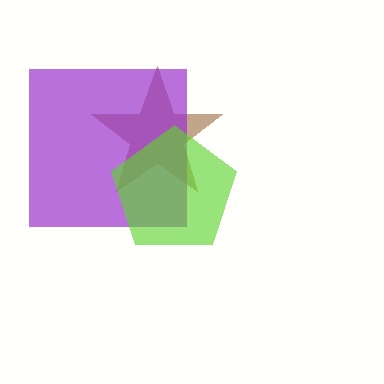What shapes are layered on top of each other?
The layered shapes are: a brown star, a purple square, a lime pentagon.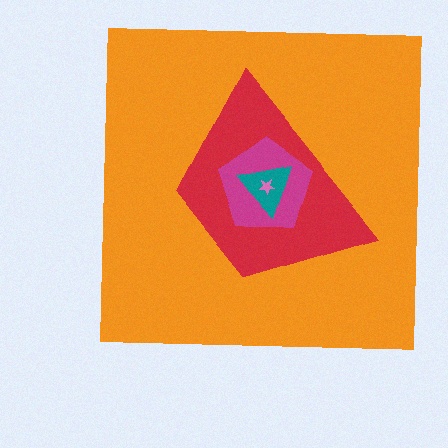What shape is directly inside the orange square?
The red trapezoid.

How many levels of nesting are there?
5.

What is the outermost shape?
The orange square.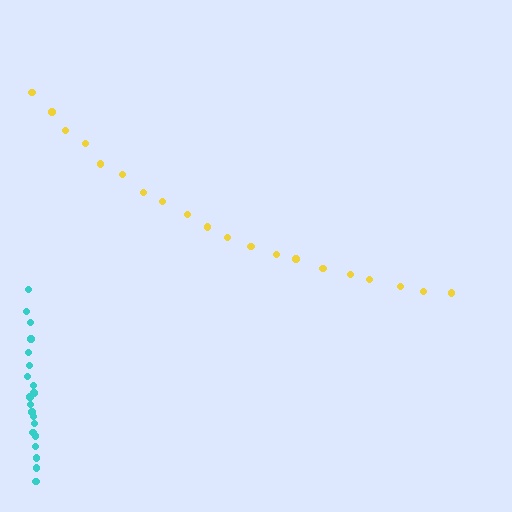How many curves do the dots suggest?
There are 2 distinct paths.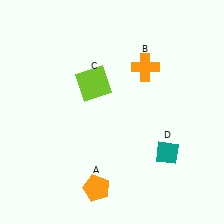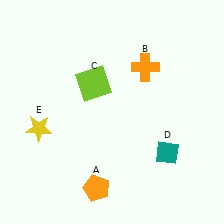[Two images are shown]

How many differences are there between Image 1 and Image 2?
There is 1 difference between the two images.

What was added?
A yellow star (E) was added in Image 2.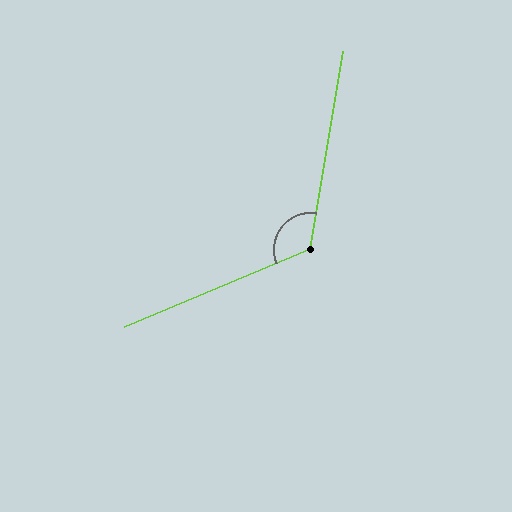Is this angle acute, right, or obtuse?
It is obtuse.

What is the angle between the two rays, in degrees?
Approximately 122 degrees.